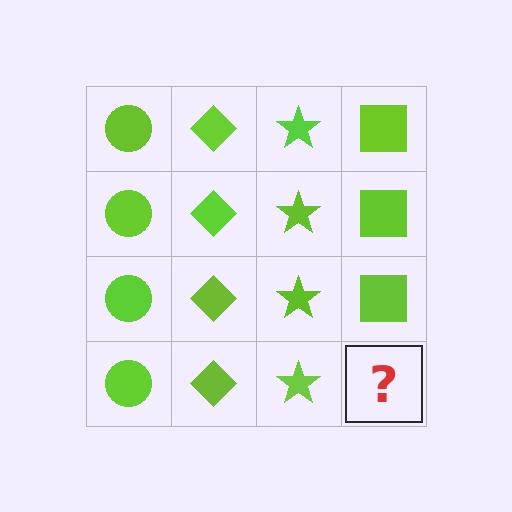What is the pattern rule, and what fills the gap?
The rule is that each column has a consistent shape. The gap should be filled with a lime square.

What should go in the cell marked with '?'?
The missing cell should contain a lime square.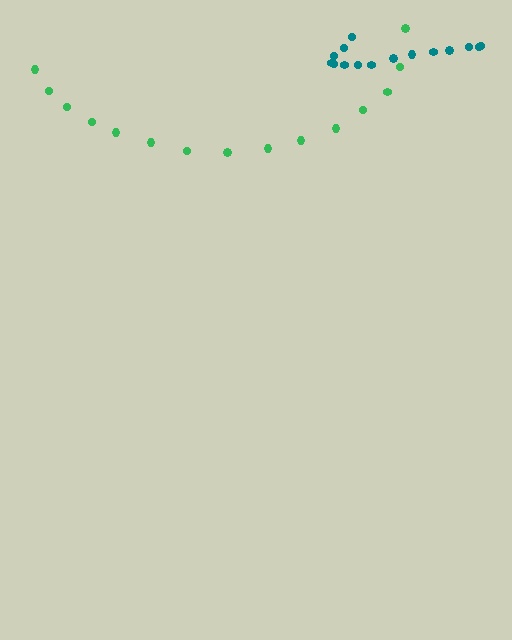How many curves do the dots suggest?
There are 2 distinct paths.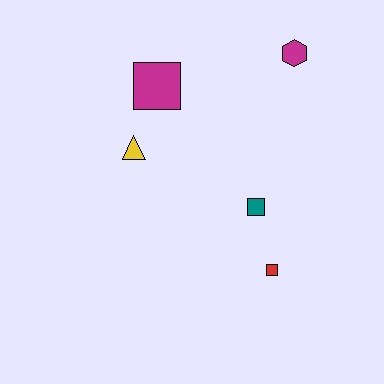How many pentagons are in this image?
There are no pentagons.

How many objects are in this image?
There are 5 objects.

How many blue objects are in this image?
There are no blue objects.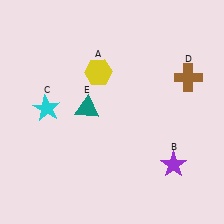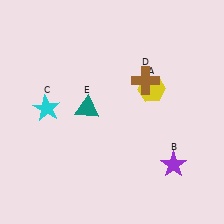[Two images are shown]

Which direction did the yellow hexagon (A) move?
The yellow hexagon (A) moved right.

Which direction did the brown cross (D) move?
The brown cross (D) moved left.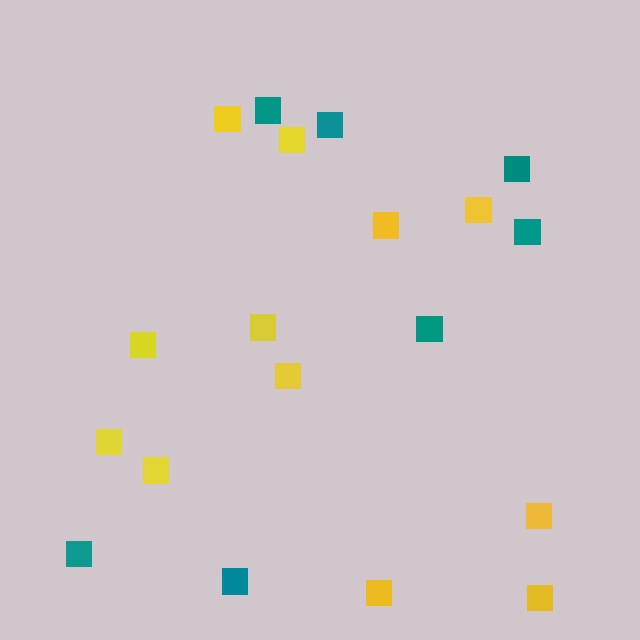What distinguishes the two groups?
There are 2 groups: one group of yellow squares (12) and one group of teal squares (7).